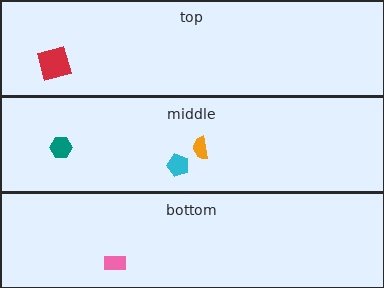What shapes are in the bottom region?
The pink rectangle.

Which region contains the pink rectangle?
The bottom region.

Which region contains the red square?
The top region.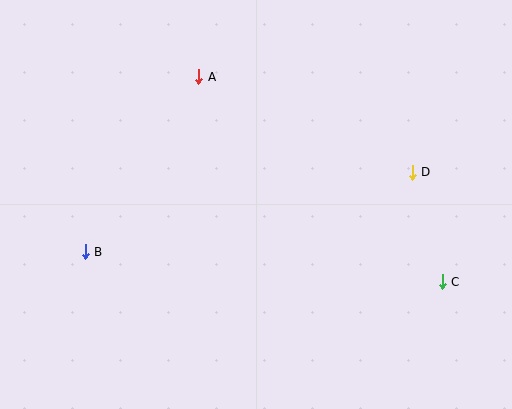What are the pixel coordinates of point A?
Point A is at (199, 77).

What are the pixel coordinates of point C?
Point C is at (442, 282).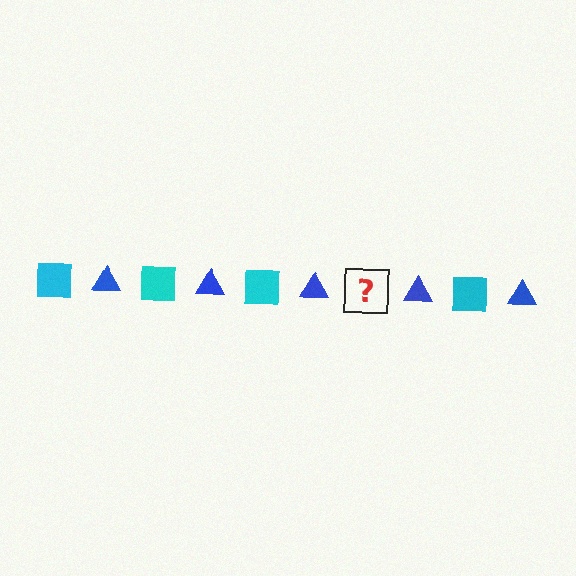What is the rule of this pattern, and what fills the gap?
The rule is that the pattern alternates between cyan square and blue triangle. The gap should be filled with a cyan square.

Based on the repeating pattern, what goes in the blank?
The blank should be a cyan square.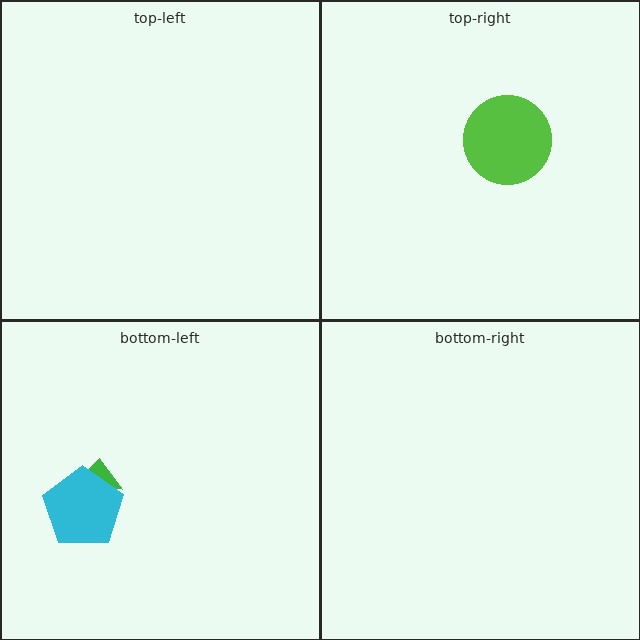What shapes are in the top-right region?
The lime circle.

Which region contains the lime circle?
The top-right region.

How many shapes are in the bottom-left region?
2.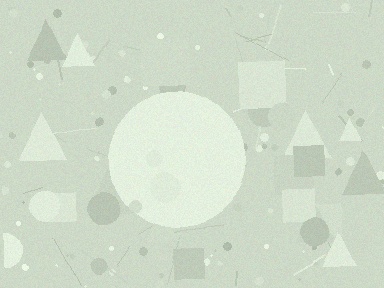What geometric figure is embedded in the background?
A circle is embedded in the background.